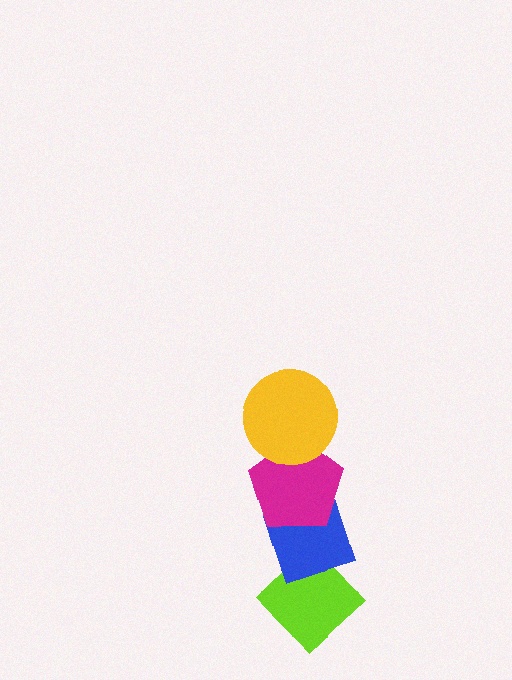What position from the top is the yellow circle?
The yellow circle is 1st from the top.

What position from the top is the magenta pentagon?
The magenta pentagon is 2nd from the top.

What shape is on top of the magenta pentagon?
The yellow circle is on top of the magenta pentagon.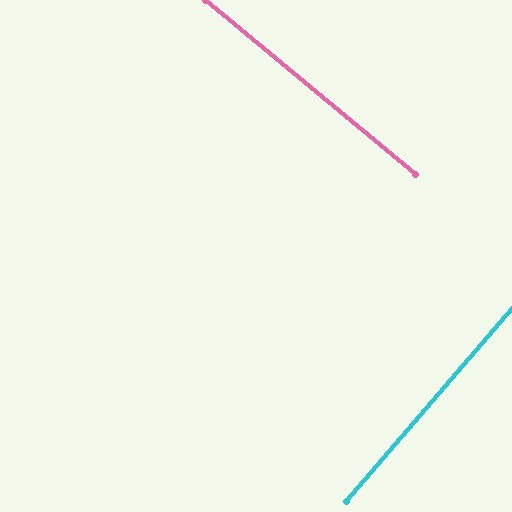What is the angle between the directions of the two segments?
Approximately 89 degrees.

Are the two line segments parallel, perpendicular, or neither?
Perpendicular — they meet at approximately 89°.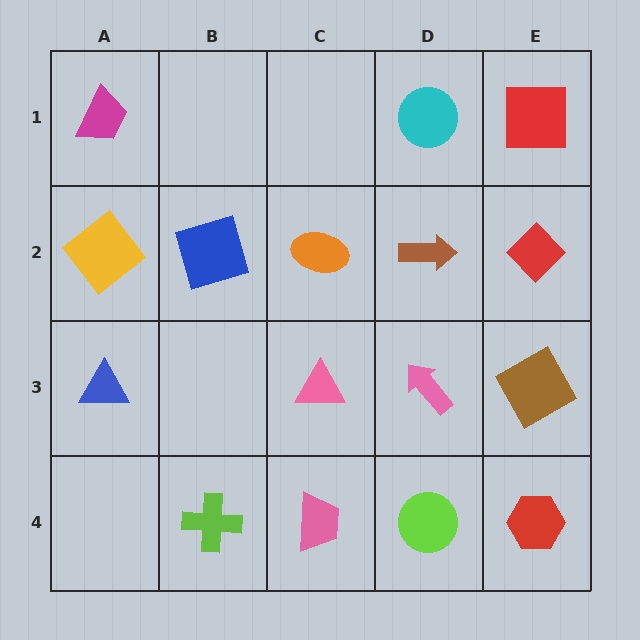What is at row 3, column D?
A pink arrow.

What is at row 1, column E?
A red square.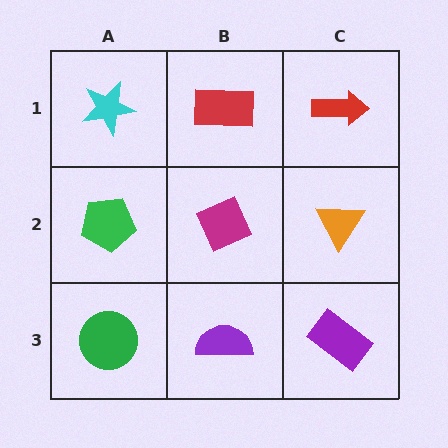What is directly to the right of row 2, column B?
An orange triangle.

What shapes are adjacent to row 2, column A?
A cyan star (row 1, column A), a green circle (row 3, column A), a magenta diamond (row 2, column B).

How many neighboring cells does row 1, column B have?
3.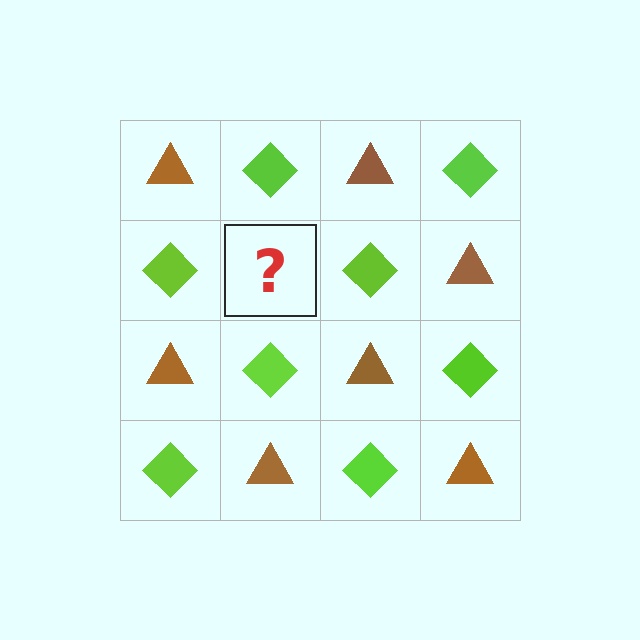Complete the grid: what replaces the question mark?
The question mark should be replaced with a brown triangle.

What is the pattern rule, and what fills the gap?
The rule is that it alternates brown triangle and lime diamond in a checkerboard pattern. The gap should be filled with a brown triangle.